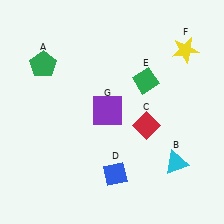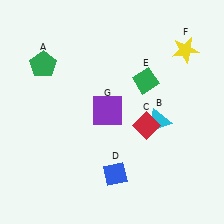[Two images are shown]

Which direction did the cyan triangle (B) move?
The cyan triangle (B) moved up.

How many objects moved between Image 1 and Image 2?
1 object moved between the two images.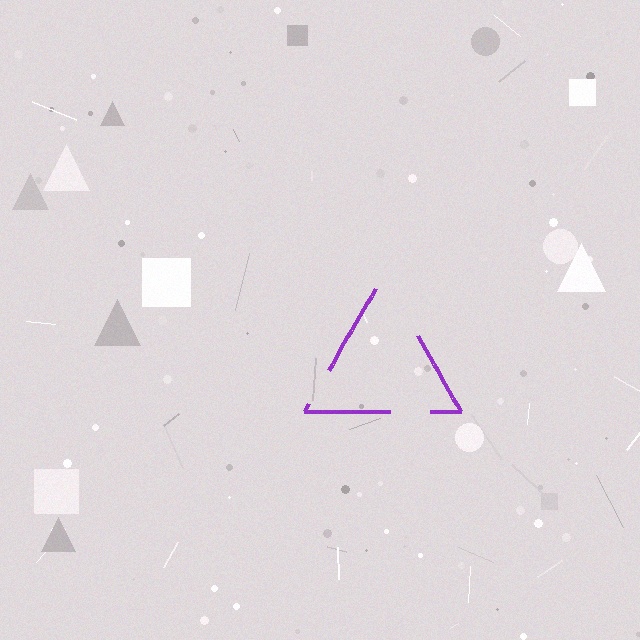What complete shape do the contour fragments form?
The contour fragments form a triangle.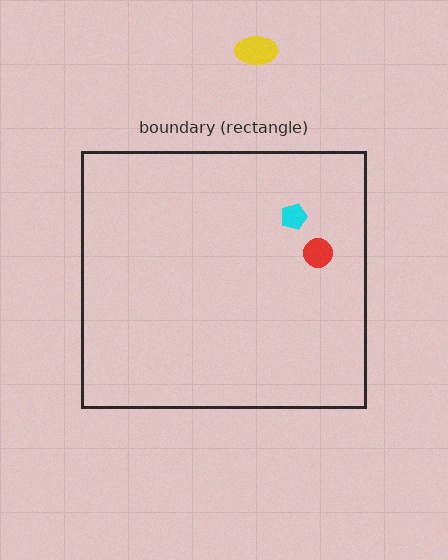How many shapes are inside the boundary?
2 inside, 1 outside.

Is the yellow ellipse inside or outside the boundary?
Outside.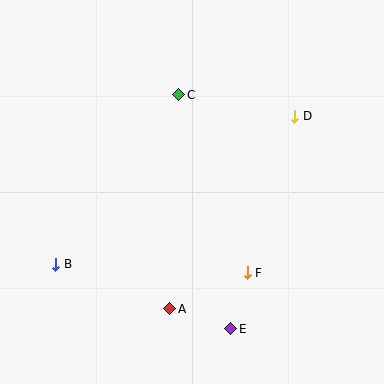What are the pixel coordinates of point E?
Point E is at (231, 329).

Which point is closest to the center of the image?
Point F at (247, 273) is closest to the center.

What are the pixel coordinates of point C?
Point C is at (179, 95).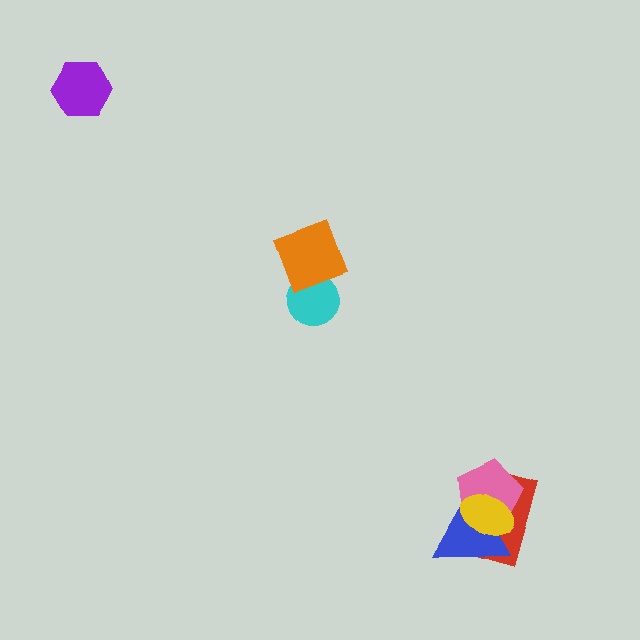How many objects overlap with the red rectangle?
3 objects overlap with the red rectangle.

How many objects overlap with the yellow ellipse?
3 objects overlap with the yellow ellipse.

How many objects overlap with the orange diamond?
1 object overlaps with the orange diamond.